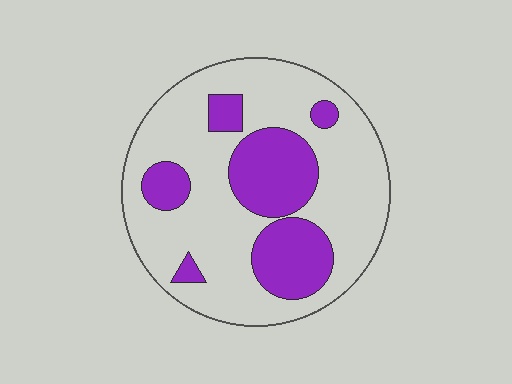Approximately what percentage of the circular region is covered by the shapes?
Approximately 30%.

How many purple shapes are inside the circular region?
6.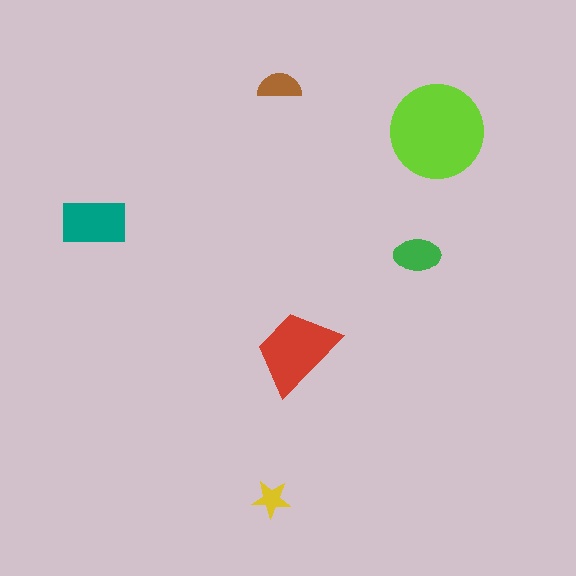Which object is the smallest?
The yellow star.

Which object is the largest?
The lime circle.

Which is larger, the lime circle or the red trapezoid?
The lime circle.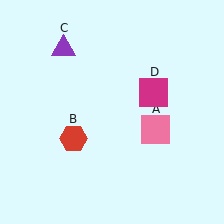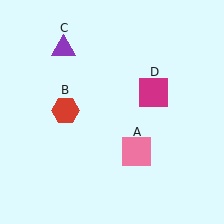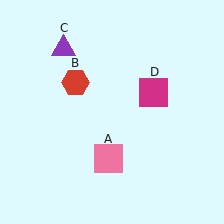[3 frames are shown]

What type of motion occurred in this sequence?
The pink square (object A), red hexagon (object B) rotated clockwise around the center of the scene.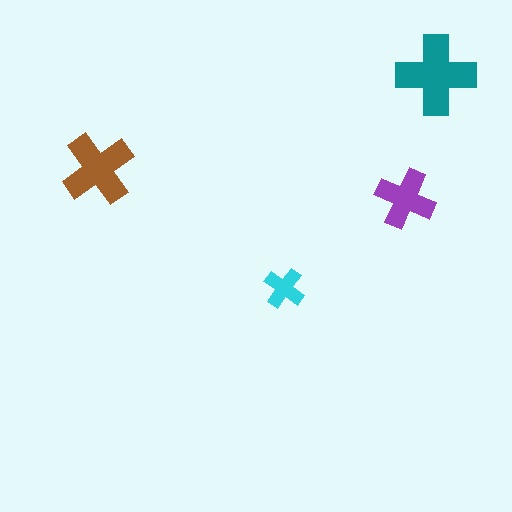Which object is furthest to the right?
The teal cross is rightmost.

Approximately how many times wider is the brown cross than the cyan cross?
About 2 times wider.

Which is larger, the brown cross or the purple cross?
The brown one.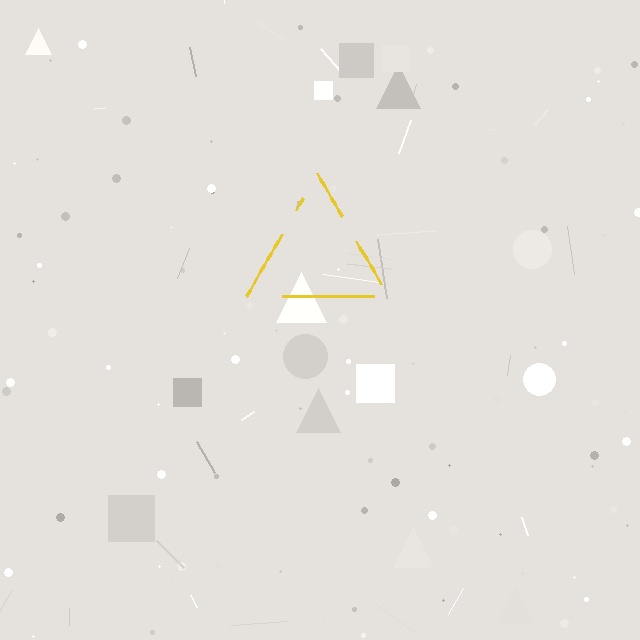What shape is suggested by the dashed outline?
The dashed outline suggests a triangle.